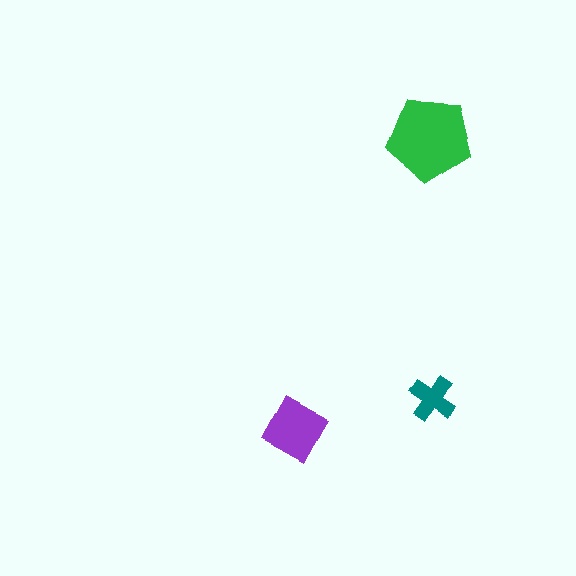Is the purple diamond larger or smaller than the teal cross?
Larger.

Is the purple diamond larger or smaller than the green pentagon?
Smaller.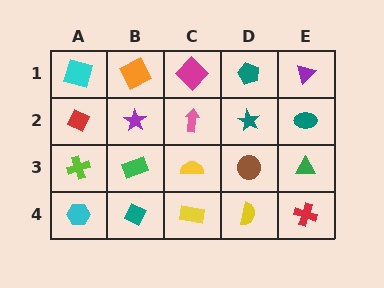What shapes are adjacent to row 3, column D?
A teal star (row 2, column D), a yellow semicircle (row 4, column D), a yellow semicircle (row 3, column C), a green triangle (row 3, column E).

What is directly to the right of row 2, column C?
A teal star.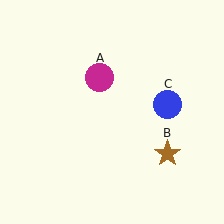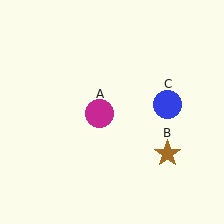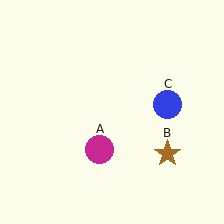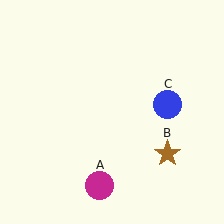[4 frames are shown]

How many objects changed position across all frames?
1 object changed position: magenta circle (object A).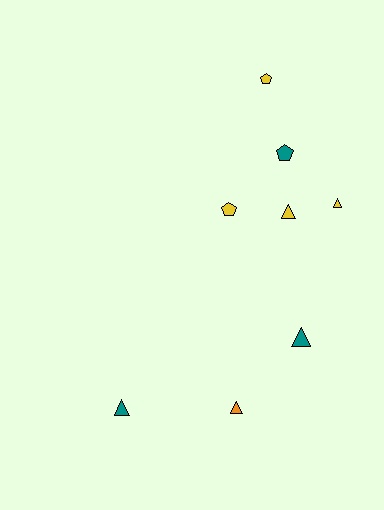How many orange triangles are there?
There is 1 orange triangle.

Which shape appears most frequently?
Triangle, with 5 objects.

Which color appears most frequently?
Yellow, with 4 objects.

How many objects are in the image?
There are 8 objects.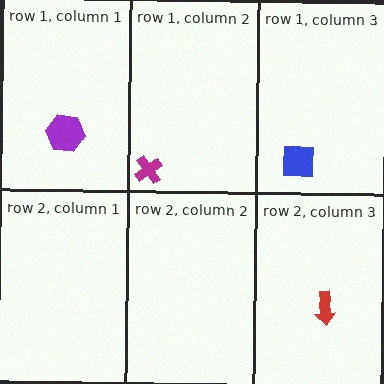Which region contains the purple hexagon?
The row 1, column 1 region.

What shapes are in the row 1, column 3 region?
The blue square.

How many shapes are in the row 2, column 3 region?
1.